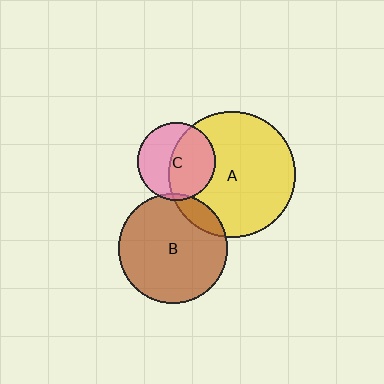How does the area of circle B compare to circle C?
Approximately 1.9 times.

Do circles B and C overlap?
Yes.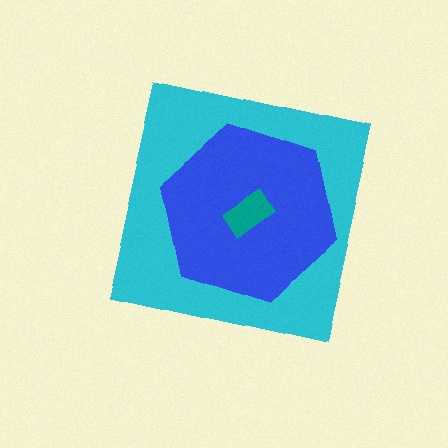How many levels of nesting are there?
3.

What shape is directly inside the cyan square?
The blue hexagon.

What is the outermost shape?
The cyan square.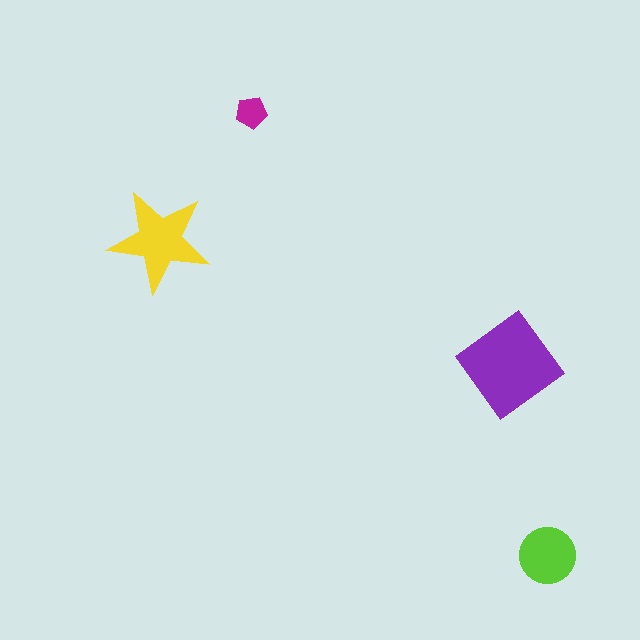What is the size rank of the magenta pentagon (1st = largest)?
4th.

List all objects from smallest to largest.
The magenta pentagon, the lime circle, the yellow star, the purple diamond.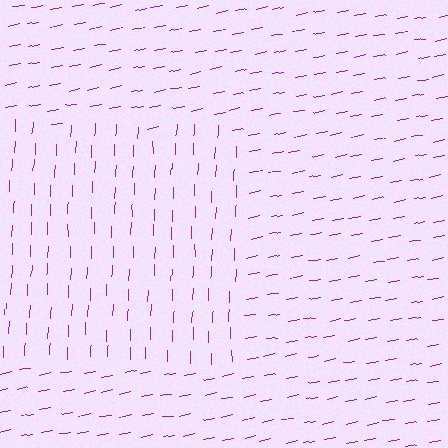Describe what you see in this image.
The image is filled with small purple line segments. A rectangle region in the image has lines oriented differently from the surrounding lines, creating a visible texture boundary.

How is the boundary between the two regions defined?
The boundary is defined purely by a change in line orientation (approximately 78 degrees difference). All lines are the same color and thickness.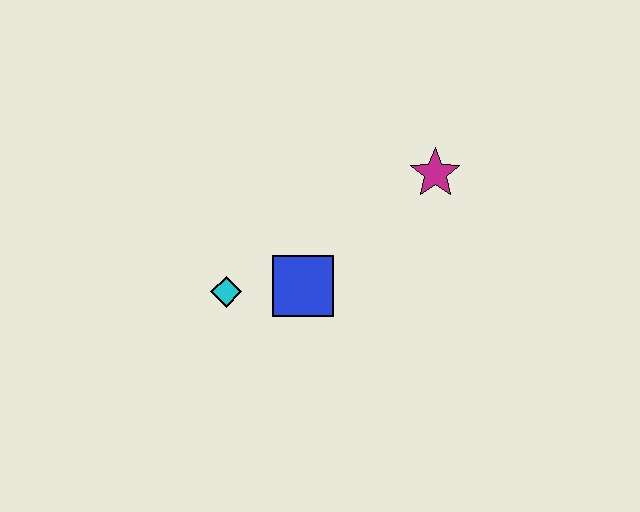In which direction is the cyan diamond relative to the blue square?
The cyan diamond is to the left of the blue square.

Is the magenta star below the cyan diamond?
No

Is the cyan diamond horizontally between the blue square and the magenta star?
No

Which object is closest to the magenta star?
The blue square is closest to the magenta star.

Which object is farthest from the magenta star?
The cyan diamond is farthest from the magenta star.